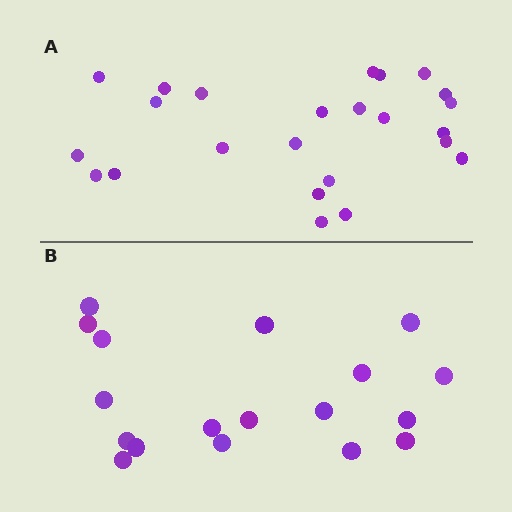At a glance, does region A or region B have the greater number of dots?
Region A (the top region) has more dots.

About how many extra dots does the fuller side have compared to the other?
Region A has about 6 more dots than region B.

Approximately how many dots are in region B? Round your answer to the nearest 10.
About 20 dots. (The exact count is 18, which rounds to 20.)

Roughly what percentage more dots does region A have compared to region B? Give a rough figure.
About 35% more.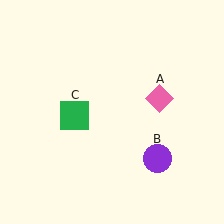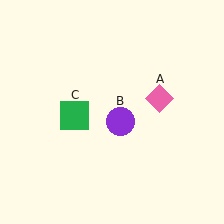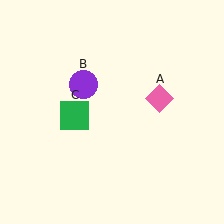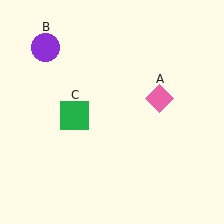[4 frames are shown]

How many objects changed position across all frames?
1 object changed position: purple circle (object B).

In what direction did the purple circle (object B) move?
The purple circle (object B) moved up and to the left.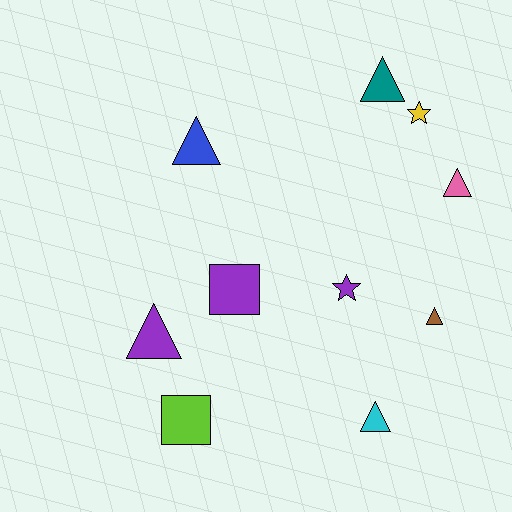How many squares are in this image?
There are 2 squares.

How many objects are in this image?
There are 10 objects.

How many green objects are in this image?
There are no green objects.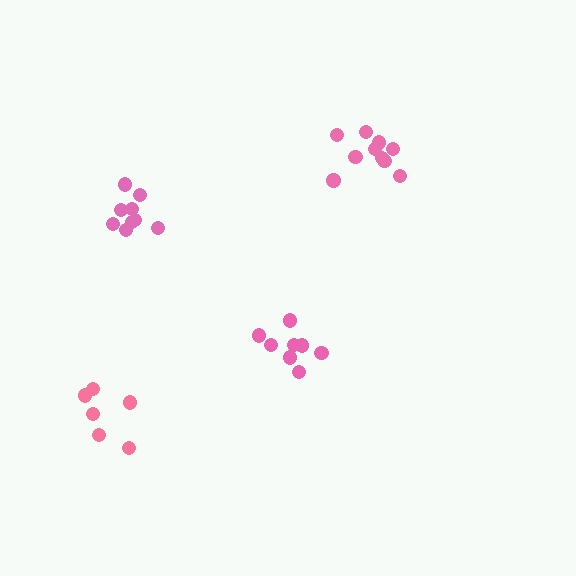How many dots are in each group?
Group 1: 8 dots, Group 2: 6 dots, Group 3: 10 dots, Group 4: 9 dots (33 total).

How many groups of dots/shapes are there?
There are 4 groups.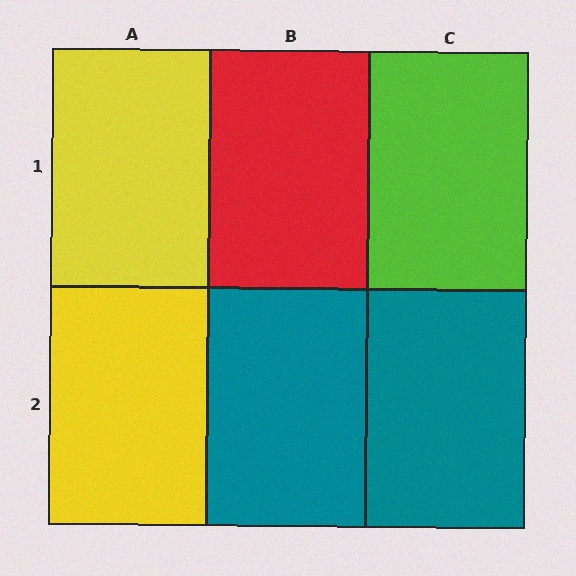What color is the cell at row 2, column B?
Teal.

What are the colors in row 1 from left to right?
Yellow, red, lime.